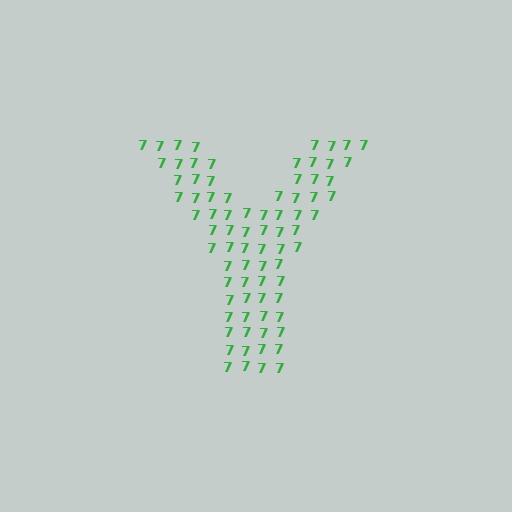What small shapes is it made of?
It is made of small digit 7's.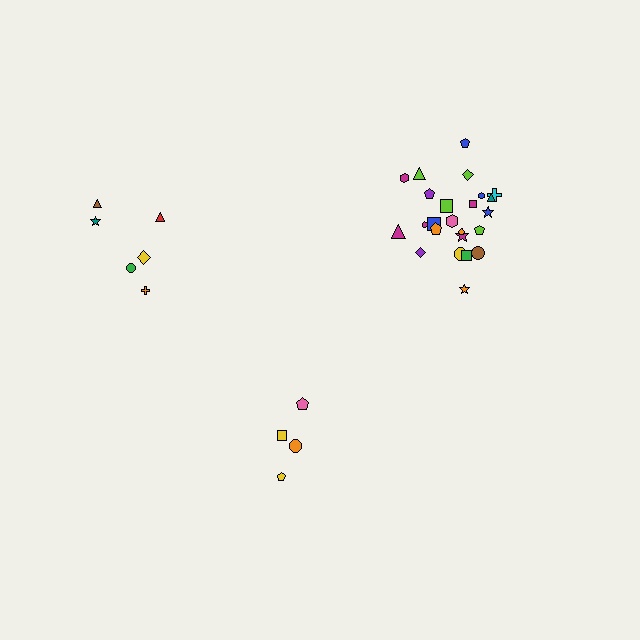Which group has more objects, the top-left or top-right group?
The top-right group.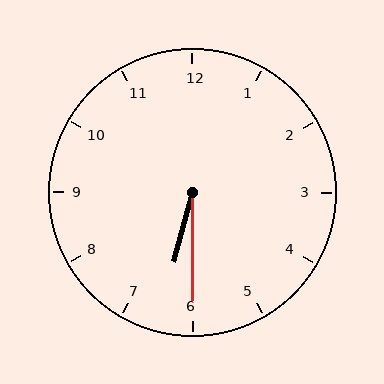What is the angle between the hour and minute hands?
Approximately 15 degrees.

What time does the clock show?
6:30.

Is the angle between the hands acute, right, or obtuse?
It is acute.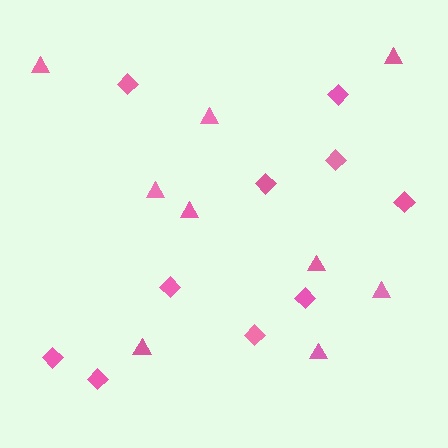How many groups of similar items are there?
There are 2 groups: one group of triangles (9) and one group of diamonds (10).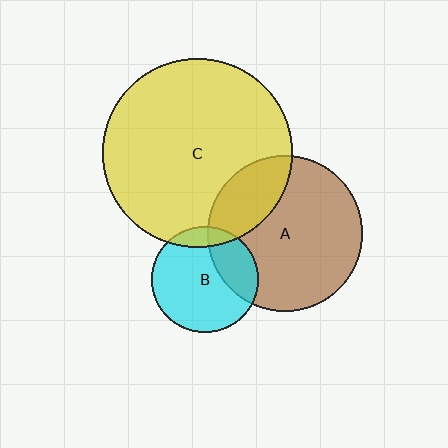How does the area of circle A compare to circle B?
Approximately 2.1 times.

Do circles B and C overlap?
Yes.